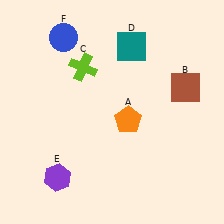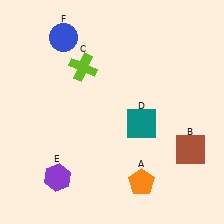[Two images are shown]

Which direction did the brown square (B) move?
The brown square (B) moved down.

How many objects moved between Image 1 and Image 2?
3 objects moved between the two images.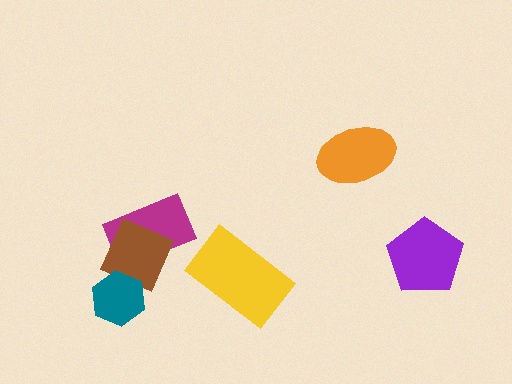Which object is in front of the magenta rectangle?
The brown square is in front of the magenta rectangle.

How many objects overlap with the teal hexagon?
1 object overlaps with the teal hexagon.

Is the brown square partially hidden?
Yes, it is partially covered by another shape.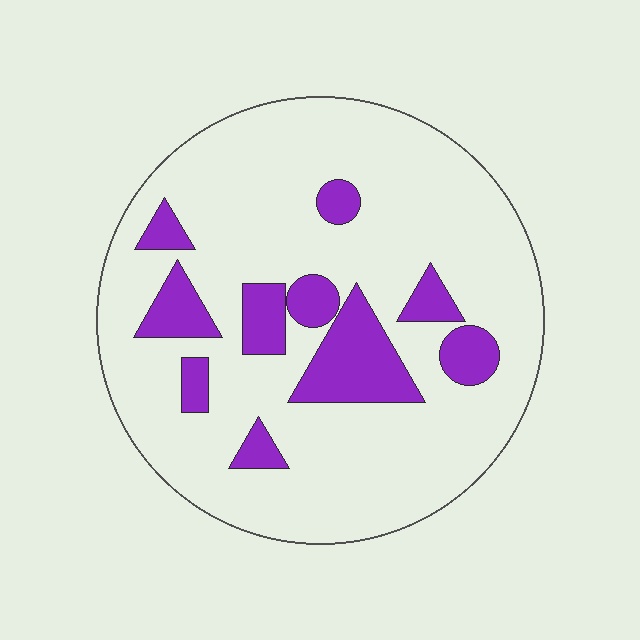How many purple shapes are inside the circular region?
10.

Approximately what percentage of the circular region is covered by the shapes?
Approximately 20%.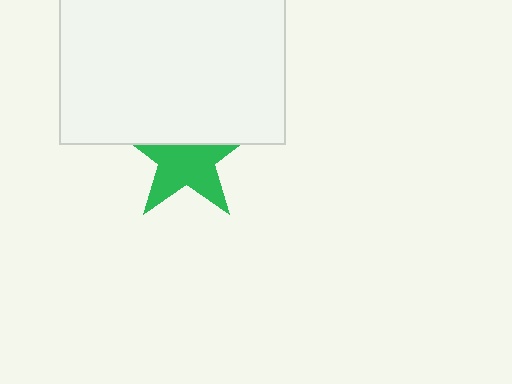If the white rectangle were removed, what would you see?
You would see the complete green star.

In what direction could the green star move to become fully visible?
The green star could move down. That would shift it out from behind the white rectangle entirely.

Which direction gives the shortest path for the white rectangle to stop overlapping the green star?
Moving up gives the shortest separation.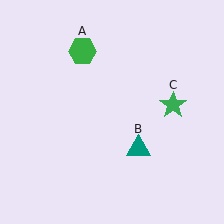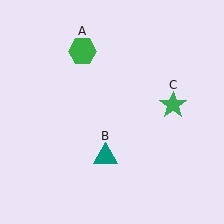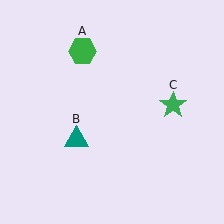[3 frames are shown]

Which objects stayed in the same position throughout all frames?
Green hexagon (object A) and green star (object C) remained stationary.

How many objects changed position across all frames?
1 object changed position: teal triangle (object B).